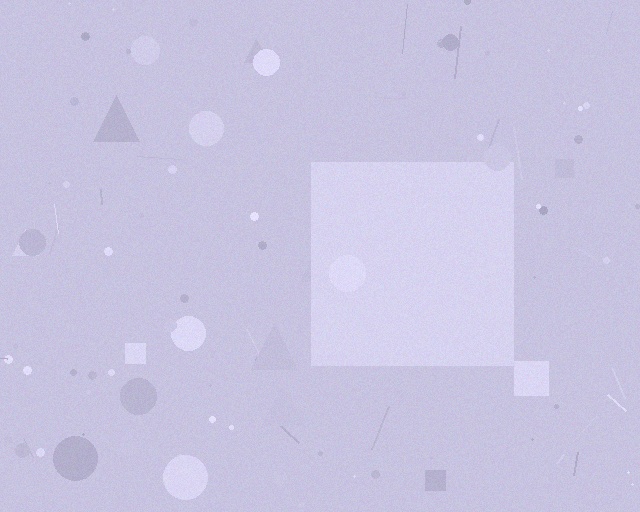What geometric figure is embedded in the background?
A square is embedded in the background.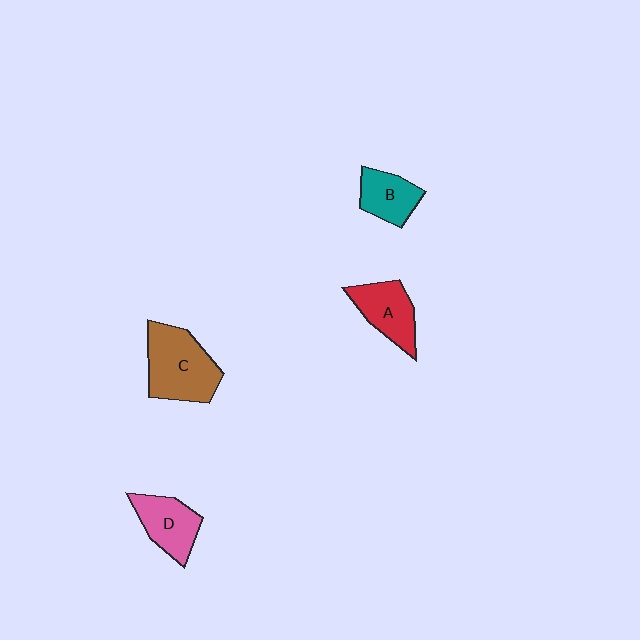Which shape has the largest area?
Shape C (brown).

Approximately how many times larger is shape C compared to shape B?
Approximately 1.8 times.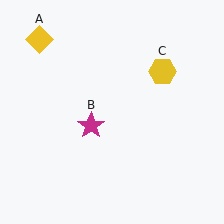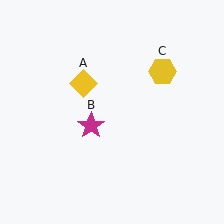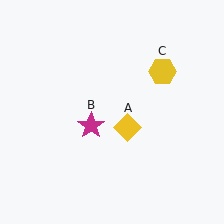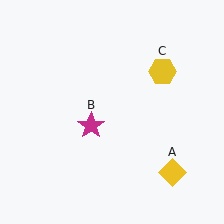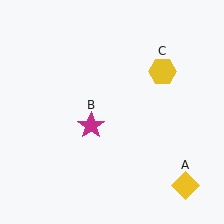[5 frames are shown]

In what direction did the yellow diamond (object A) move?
The yellow diamond (object A) moved down and to the right.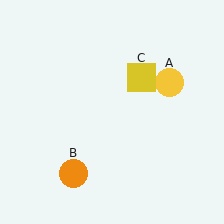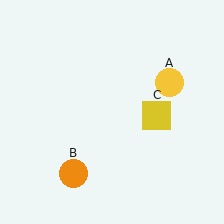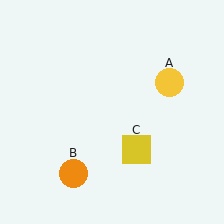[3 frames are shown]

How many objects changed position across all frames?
1 object changed position: yellow square (object C).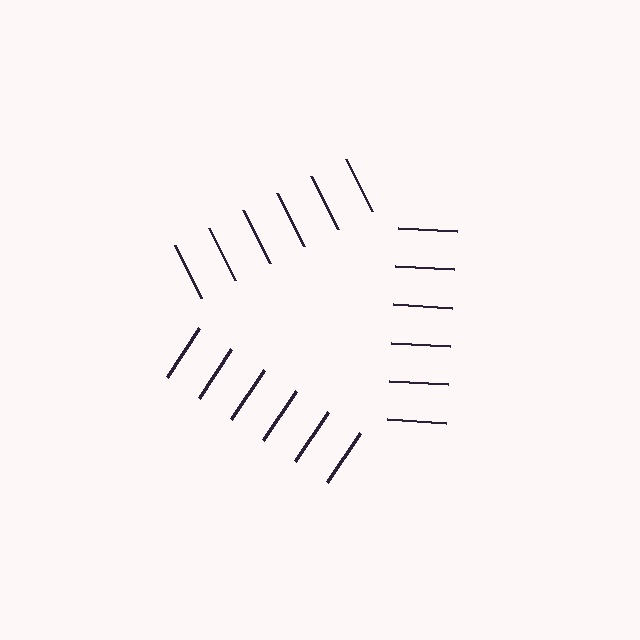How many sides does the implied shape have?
3 sides — the line-ends trace a triangle.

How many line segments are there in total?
18 — 6 along each of the 3 edges.